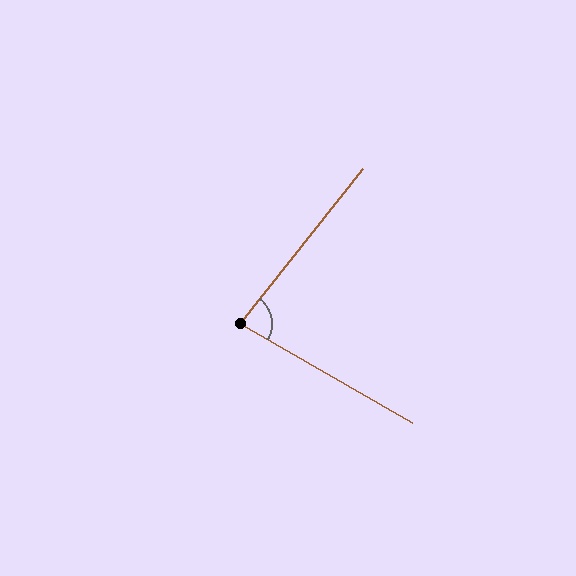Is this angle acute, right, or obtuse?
It is acute.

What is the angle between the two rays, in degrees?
Approximately 82 degrees.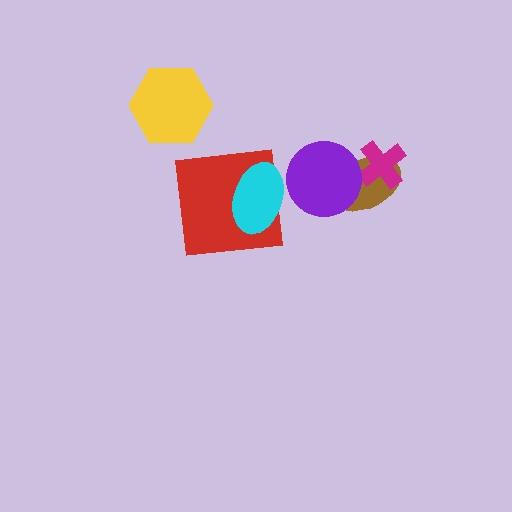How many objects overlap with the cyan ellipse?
1 object overlaps with the cyan ellipse.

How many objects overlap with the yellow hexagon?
0 objects overlap with the yellow hexagon.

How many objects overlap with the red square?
1 object overlaps with the red square.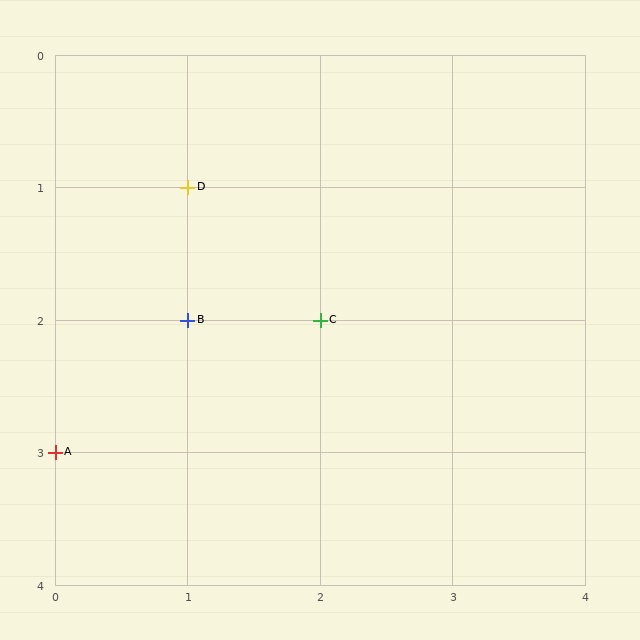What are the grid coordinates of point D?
Point D is at grid coordinates (1, 1).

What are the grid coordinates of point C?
Point C is at grid coordinates (2, 2).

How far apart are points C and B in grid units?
Points C and B are 1 column apart.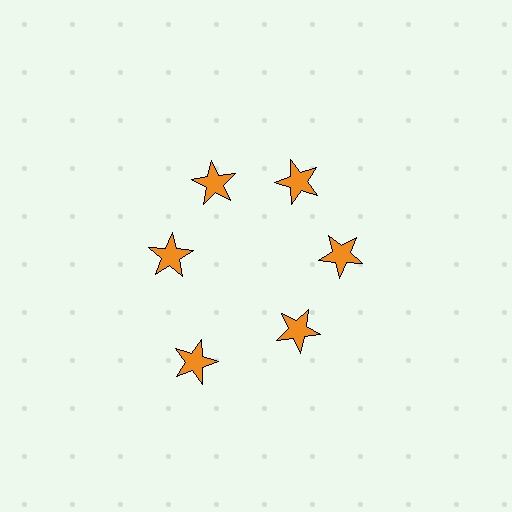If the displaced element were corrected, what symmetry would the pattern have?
It would have 6-fold rotational symmetry — the pattern would map onto itself every 60 degrees.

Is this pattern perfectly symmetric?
No. The 6 orange stars are arranged in a ring, but one element near the 7 o'clock position is pushed outward from the center, breaking the 6-fold rotational symmetry.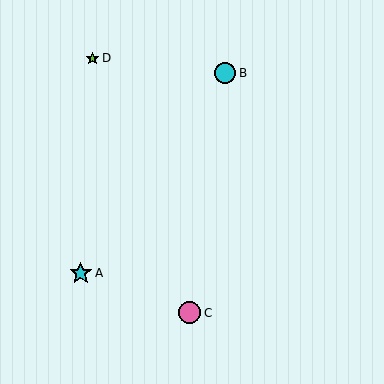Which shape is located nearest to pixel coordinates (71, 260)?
The cyan star (labeled A) at (81, 273) is nearest to that location.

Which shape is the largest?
The cyan star (labeled A) is the largest.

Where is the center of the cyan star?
The center of the cyan star is at (81, 273).